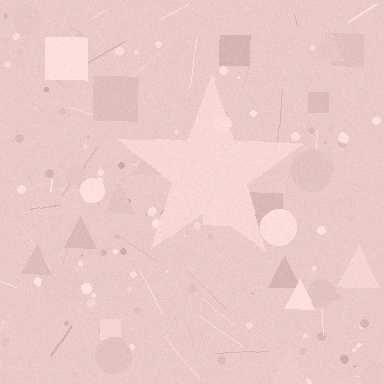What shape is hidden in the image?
A star is hidden in the image.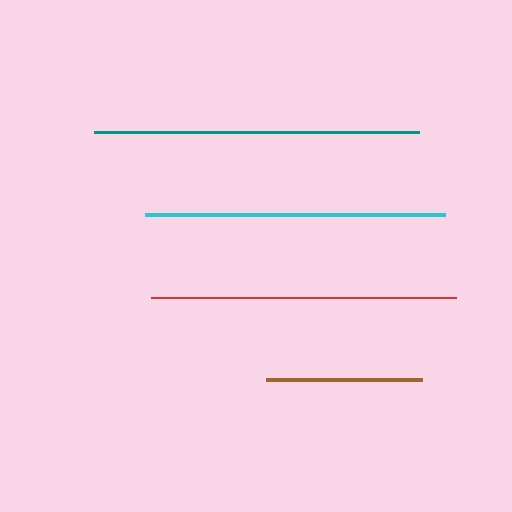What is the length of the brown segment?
The brown segment is approximately 156 pixels long.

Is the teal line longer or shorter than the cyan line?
The teal line is longer than the cyan line.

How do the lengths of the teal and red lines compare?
The teal and red lines are approximately the same length.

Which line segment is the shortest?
The brown line is the shortest at approximately 156 pixels.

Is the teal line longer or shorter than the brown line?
The teal line is longer than the brown line.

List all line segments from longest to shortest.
From longest to shortest: teal, red, cyan, brown.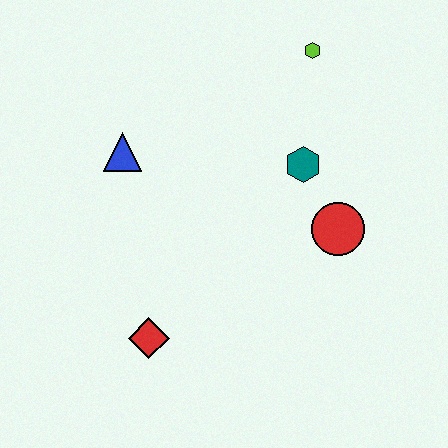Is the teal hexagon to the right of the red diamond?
Yes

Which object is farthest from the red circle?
The blue triangle is farthest from the red circle.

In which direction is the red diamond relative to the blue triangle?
The red diamond is below the blue triangle.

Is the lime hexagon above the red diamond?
Yes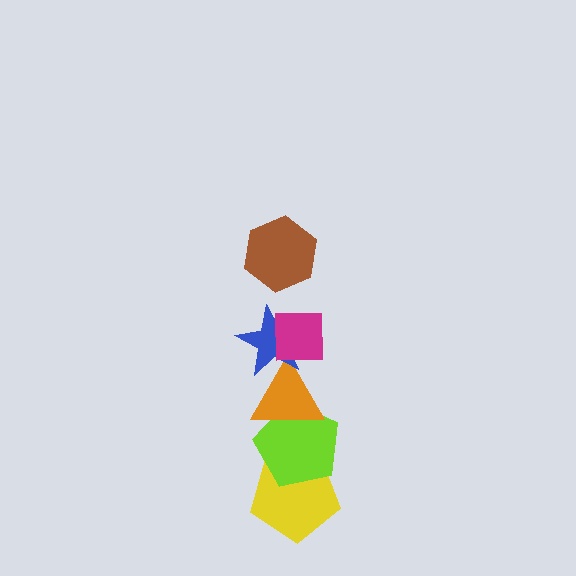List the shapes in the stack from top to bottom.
From top to bottom: the brown hexagon, the magenta square, the blue star, the orange triangle, the lime pentagon, the yellow pentagon.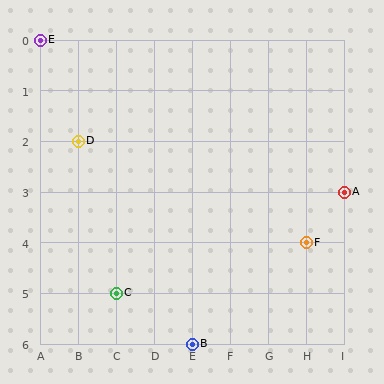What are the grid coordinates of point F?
Point F is at grid coordinates (H, 4).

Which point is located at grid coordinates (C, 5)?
Point C is at (C, 5).